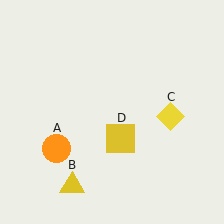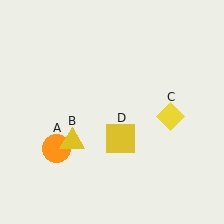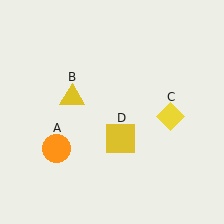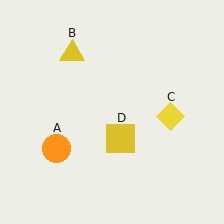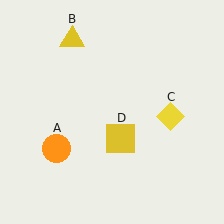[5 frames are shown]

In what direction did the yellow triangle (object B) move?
The yellow triangle (object B) moved up.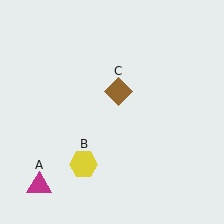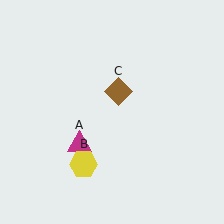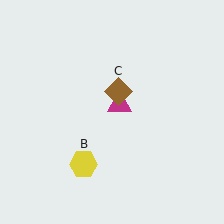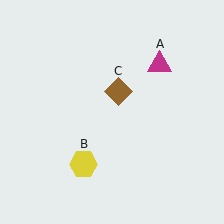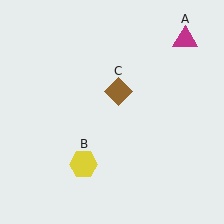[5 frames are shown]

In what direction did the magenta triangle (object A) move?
The magenta triangle (object A) moved up and to the right.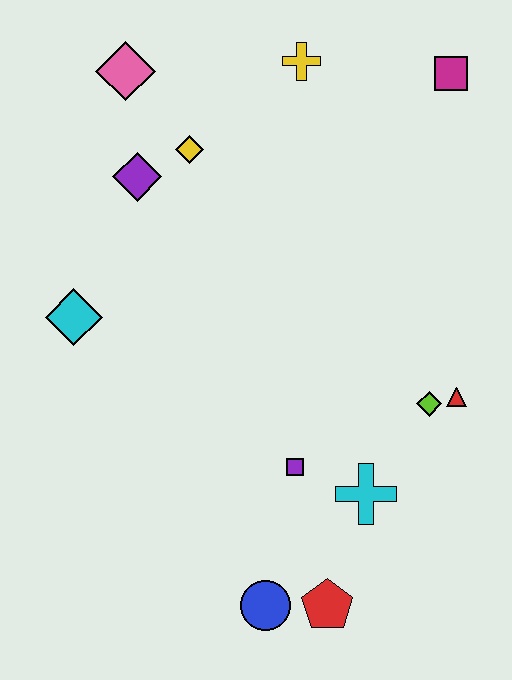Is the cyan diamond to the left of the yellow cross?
Yes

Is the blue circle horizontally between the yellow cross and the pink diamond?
Yes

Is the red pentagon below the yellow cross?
Yes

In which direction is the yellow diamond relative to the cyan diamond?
The yellow diamond is above the cyan diamond.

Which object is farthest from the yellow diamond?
The red pentagon is farthest from the yellow diamond.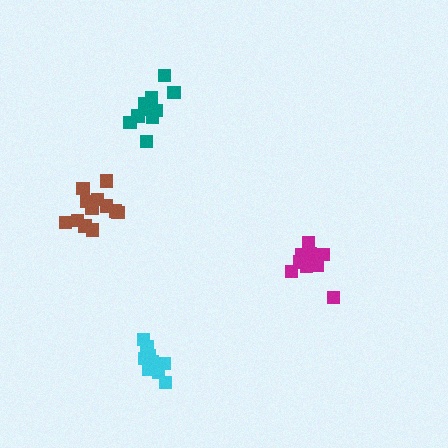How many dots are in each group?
Group 1: 11 dots, Group 2: 10 dots, Group 3: 9 dots, Group 4: 12 dots (42 total).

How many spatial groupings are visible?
There are 4 spatial groupings.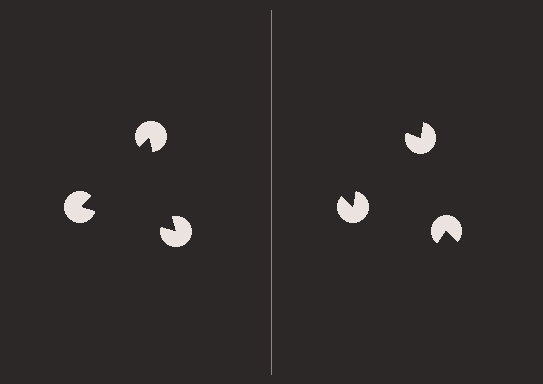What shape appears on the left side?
An illusory triangle.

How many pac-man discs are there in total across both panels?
6 — 3 on each side.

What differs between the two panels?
The pac-man discs are positioned identically on both sides; only the wedge orientations differ. On the left they align to a triangle; on the right they are misaligned.